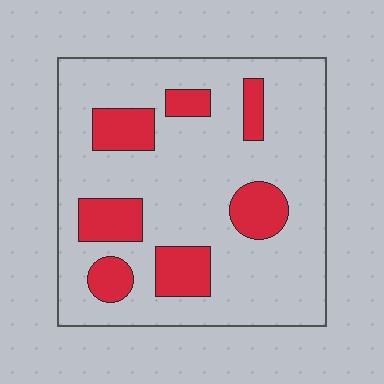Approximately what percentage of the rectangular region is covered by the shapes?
Approximately 20%.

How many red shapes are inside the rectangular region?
7.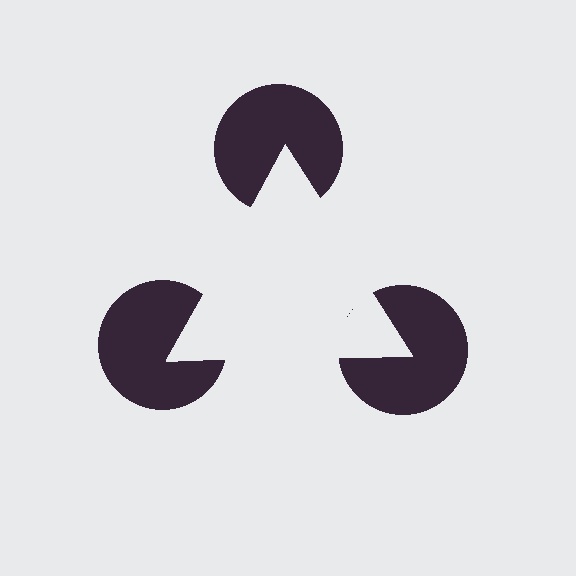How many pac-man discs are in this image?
There are 3 — one at each vertex of the illusory triangle.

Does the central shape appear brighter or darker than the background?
It typically appears slightly brighter than the background, even though no actual brightness change is drawn.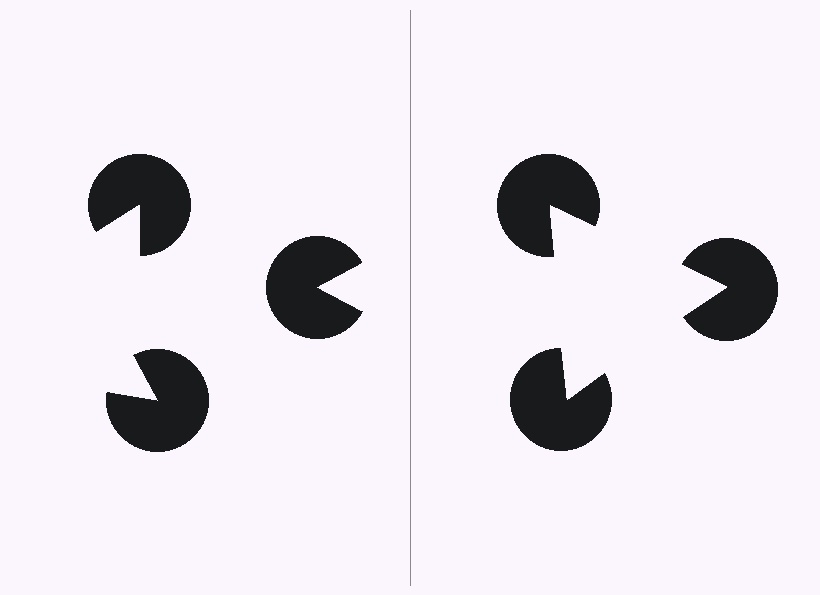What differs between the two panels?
The pac-man discs are positioned identically on both sides; only the wedge orientations differ. On the right they align to a triangle; on the left they are misaligned.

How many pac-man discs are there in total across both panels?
6 — 3 on each side.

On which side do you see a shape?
An illusory triangle appears on the right side. On the left side the wedge cuts are rotated, so no coherent shape forms.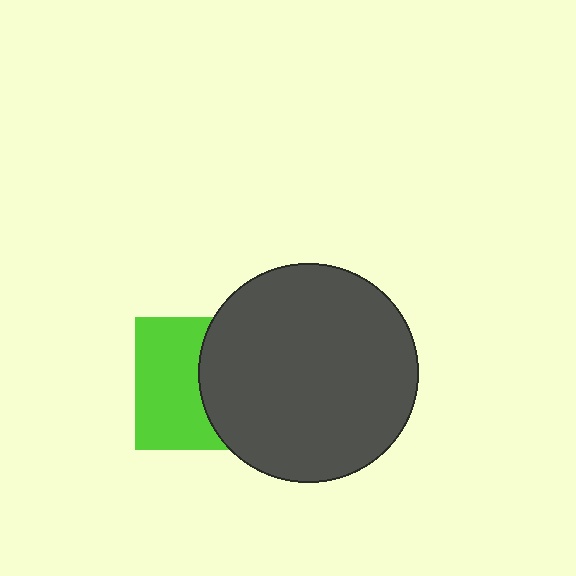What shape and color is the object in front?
The object in front is a dark gray circle.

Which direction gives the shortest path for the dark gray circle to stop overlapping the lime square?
Moving right gives the shortest separation.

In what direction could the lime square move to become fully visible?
The lime square could move left. That would shift it out from behind the dark gray circle entirely.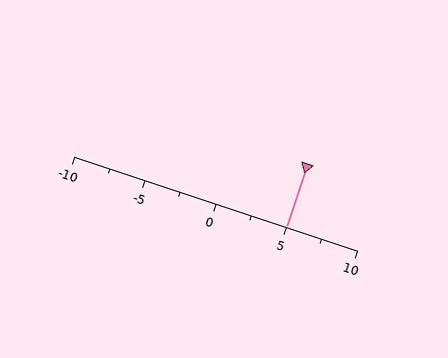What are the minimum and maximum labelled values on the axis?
The axis runs from -10 to 10.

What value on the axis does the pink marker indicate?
The marker indicates approximately 5.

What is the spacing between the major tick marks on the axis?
The major ticks are spaced 5 apart.